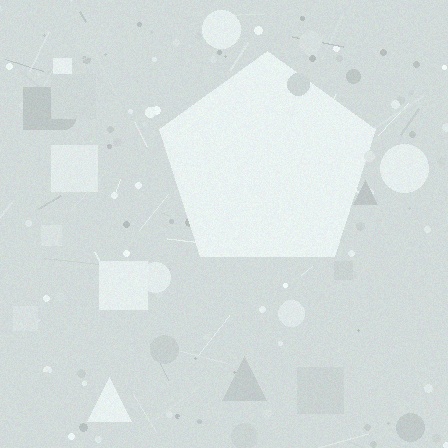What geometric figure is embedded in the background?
A pentagon is embedded in the background.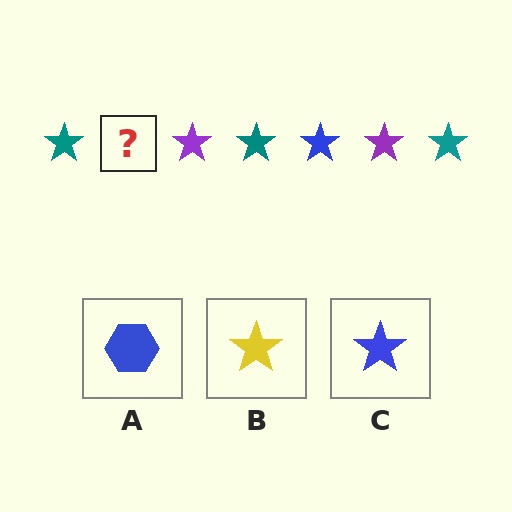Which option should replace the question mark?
Option C.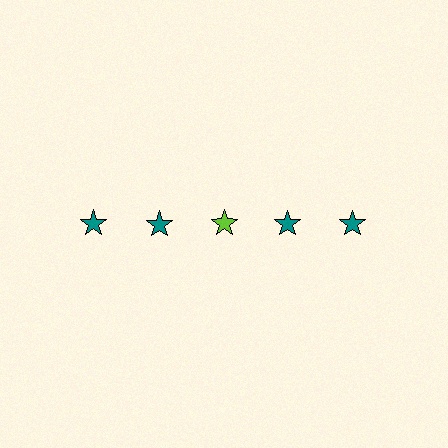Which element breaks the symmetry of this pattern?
The lime star in the top row, center column breaks the symmetry. All other shapes are teal stars.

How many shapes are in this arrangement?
There are 5 shapes arranged in a grid pattern.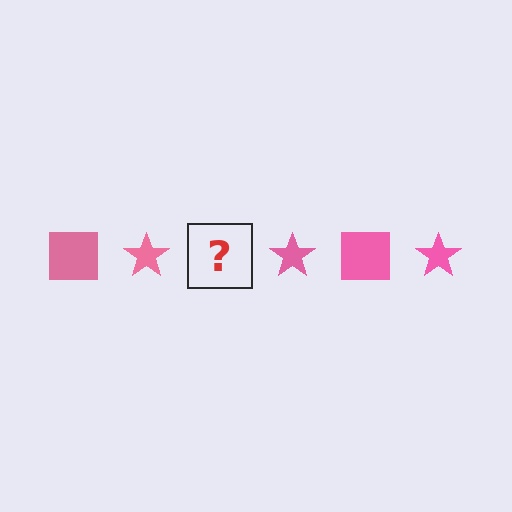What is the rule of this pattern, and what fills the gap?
The rule is that the pattern cycles through square, star shapes in pink. The gap should be filled with a pink square.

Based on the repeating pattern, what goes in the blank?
The blank should be a pink square.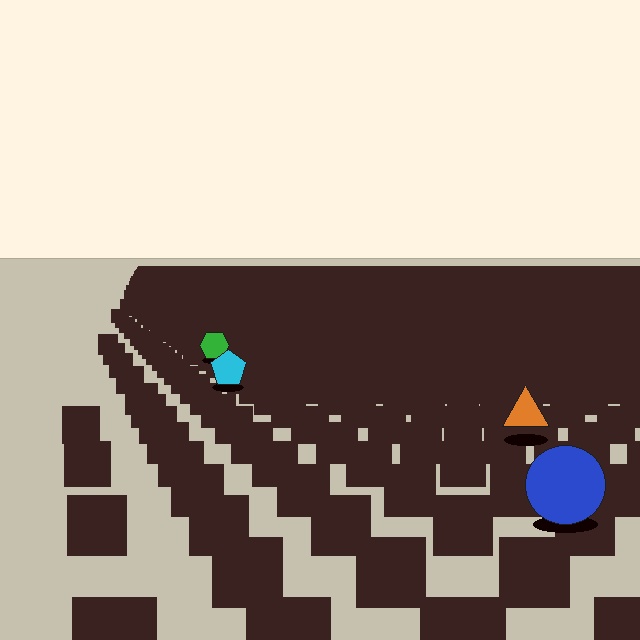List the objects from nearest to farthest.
From nearest to farthest: the blue circle, the orange triangle, the cyan pentagon, the green hexagon.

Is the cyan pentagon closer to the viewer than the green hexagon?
Yes. The cyan pentagon is closer — you can tell from the texture gradient: the ground texture is coarser near it.